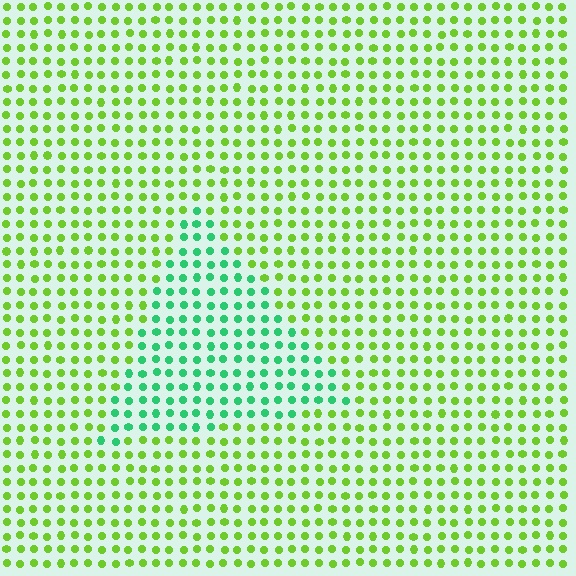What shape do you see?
I see a triangle.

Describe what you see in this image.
The image is filled with small lime elements in a uniform arrangement. A triangle-shaped region is visible where the elements are tinted to a slightly different hue, forming a subtle color boundary.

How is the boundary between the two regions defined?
The boundary is defined purely by a slight shift in hue (about 52 degrees). Spacing, size, and orientation are identical on both sides.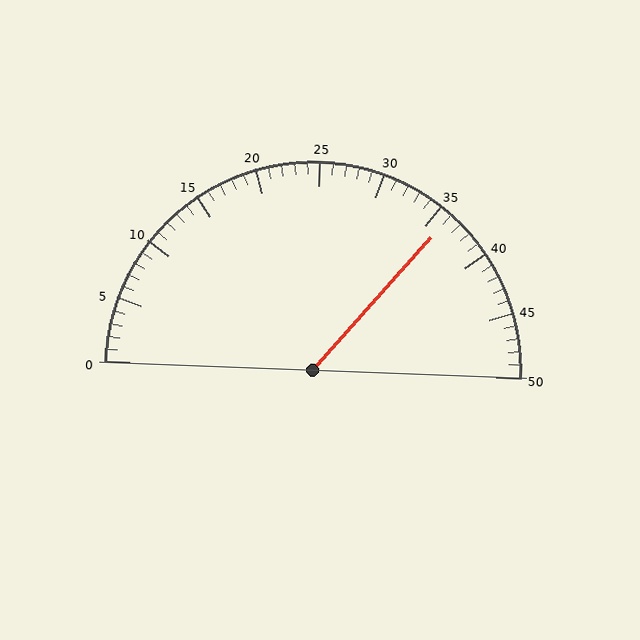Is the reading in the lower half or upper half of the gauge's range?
The reading is in the upper half of the range (0 to 50).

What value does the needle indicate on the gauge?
The needle indicates approximately 36.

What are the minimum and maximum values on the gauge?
The gauge ranges from 0 to 50.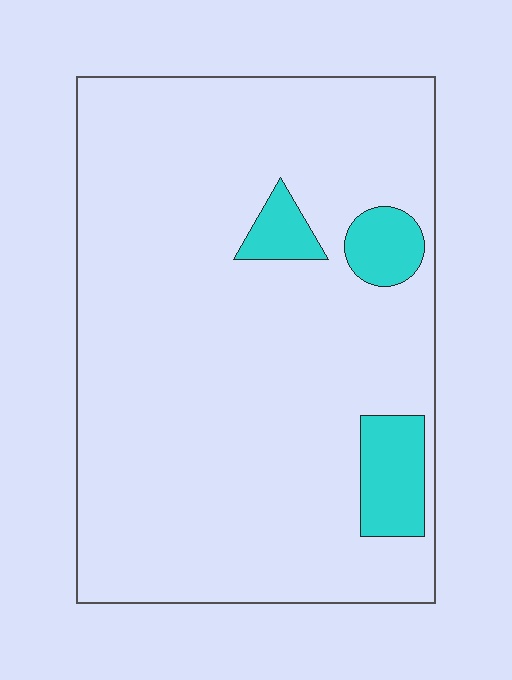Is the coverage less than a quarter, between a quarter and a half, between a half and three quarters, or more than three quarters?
Less than a quarter.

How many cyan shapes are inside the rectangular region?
3.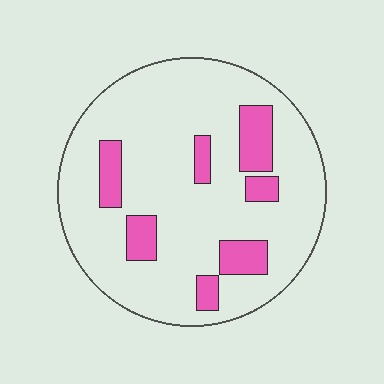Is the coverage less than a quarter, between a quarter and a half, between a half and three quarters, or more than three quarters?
Less than a quarter.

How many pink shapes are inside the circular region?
7.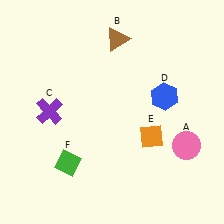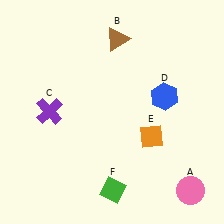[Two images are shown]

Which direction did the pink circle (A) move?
The pink circle (A) moved down.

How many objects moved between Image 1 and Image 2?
2 objects moved between the two images.